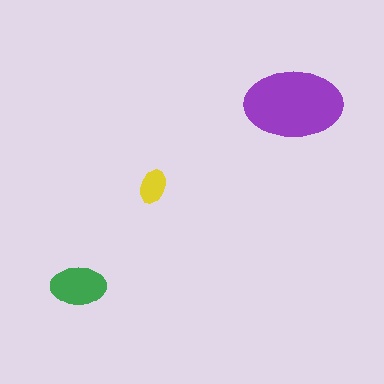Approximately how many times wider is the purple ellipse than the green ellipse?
About 2 times wider.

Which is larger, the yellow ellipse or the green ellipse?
The green one.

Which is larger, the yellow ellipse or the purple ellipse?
The purple one.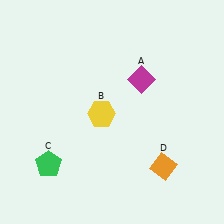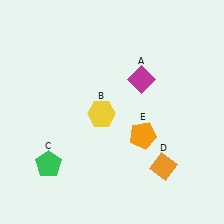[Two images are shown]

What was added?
An orange pentagon (E) was added in Image 2.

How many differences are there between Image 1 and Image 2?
There is 1 difference between the two images.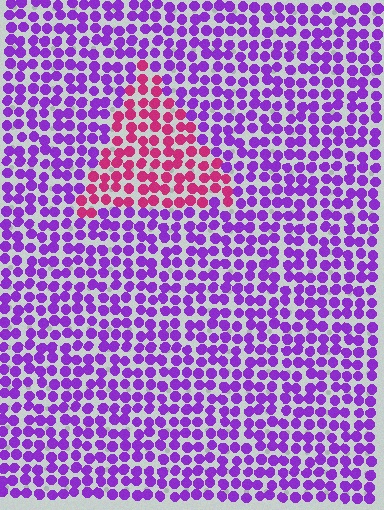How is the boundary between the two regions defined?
The boundary is defined purely by a slight shift in hue (about 54 degrees). Spacing, size, and orientation are identical on both sides.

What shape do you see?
I see a triangle.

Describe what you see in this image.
The image is filled with small purple elements in a uniform arrangement. A triangle-shaped region is visible where the elements are tinted to a slightly different hue, forming a subtle color boundary.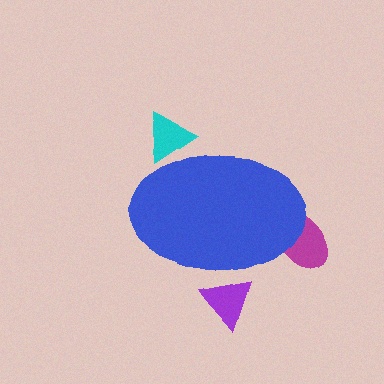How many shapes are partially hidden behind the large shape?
3 shapes are partially hidden.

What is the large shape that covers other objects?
A blue ellipse.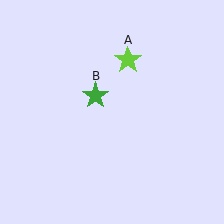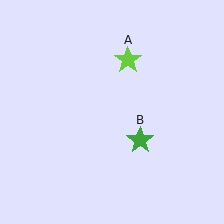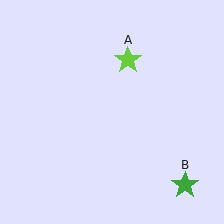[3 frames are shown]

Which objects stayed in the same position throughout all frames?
Lime star (object A) remained stationary.